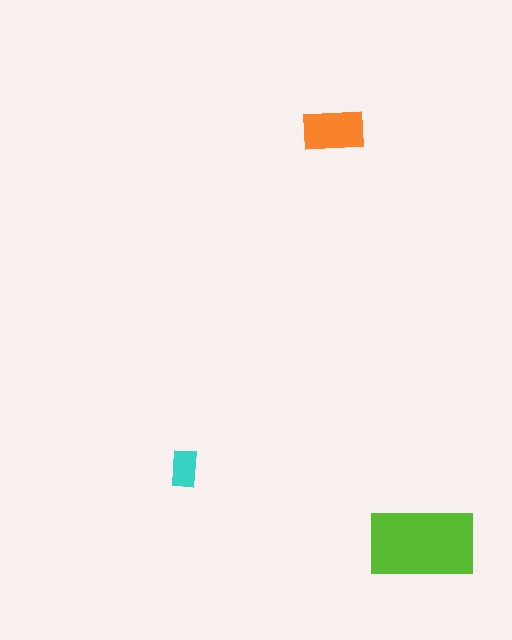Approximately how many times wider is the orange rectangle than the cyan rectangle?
About 1.5 times wider.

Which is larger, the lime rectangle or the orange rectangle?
The lime one.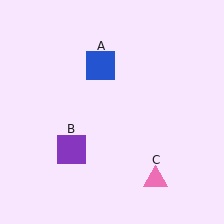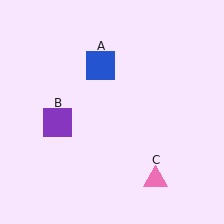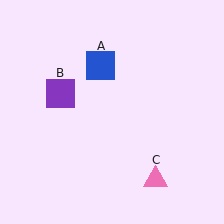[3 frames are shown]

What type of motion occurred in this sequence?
The purple square (object B) rotated clockwise around the center of the scene.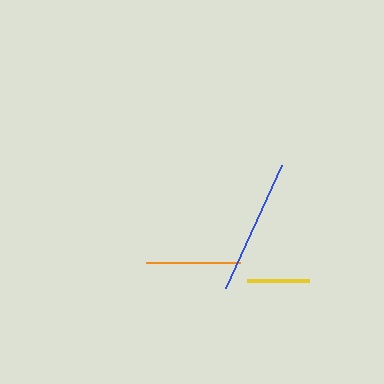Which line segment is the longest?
The blue line is the longest at approximately 134 pixels.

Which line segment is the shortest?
The yellow line is the shortest at approximately 62 pixels.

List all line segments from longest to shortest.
From longest to shortest: blue, orange, yellow.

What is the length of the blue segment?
The blue segment is approximately 134 pixels long.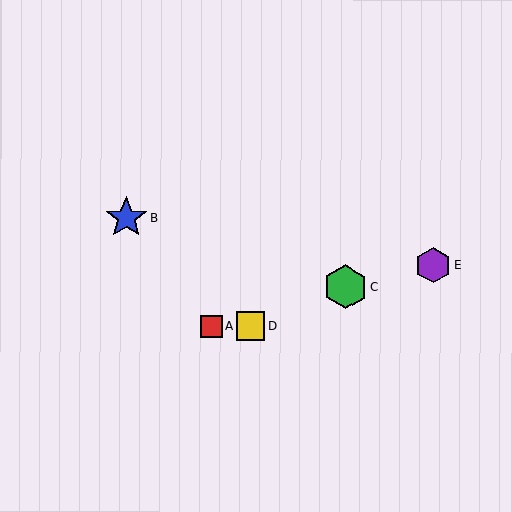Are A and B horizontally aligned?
No, A is at y≈326 and B is at y≈218.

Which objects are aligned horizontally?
Objects A, D are aligned horizontally.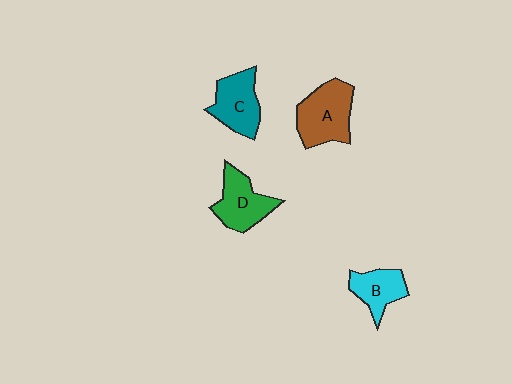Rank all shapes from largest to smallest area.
From largest to smallest: A (brown), D (green), C (teal), B (cyan).